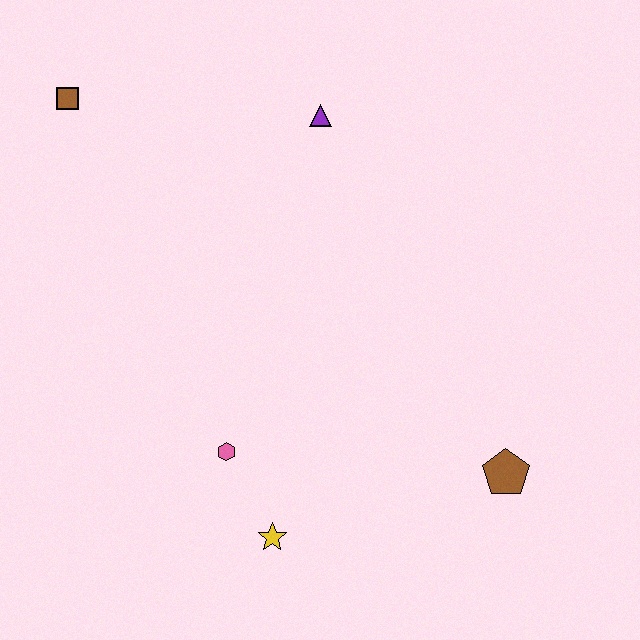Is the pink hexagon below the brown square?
Yes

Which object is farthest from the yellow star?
The brown square is farthest from the yellow star.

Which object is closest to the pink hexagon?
The yellow star is closest to the pink hexagon.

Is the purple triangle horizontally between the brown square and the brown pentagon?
Yes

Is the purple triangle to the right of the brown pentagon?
No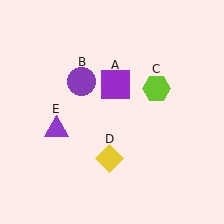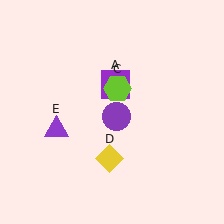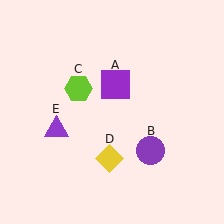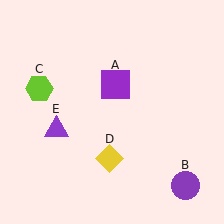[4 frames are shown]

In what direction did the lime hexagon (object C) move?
The lime hexagon (object C) moved left.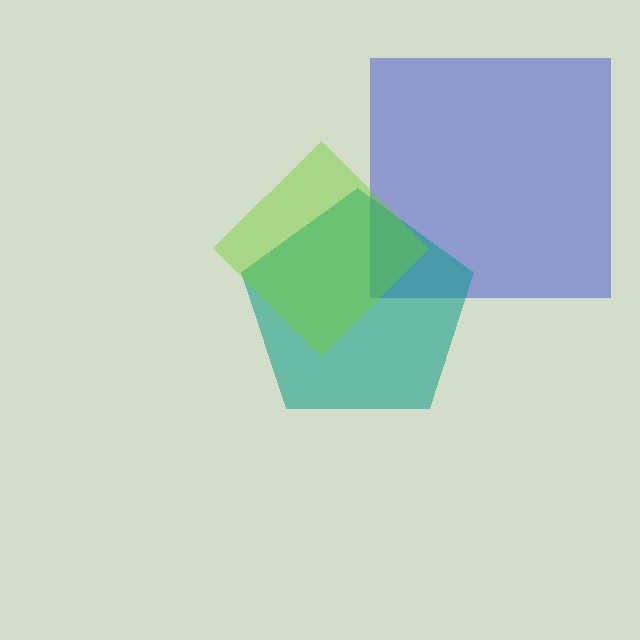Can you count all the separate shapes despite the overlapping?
Yes, there are 3 separate shapes.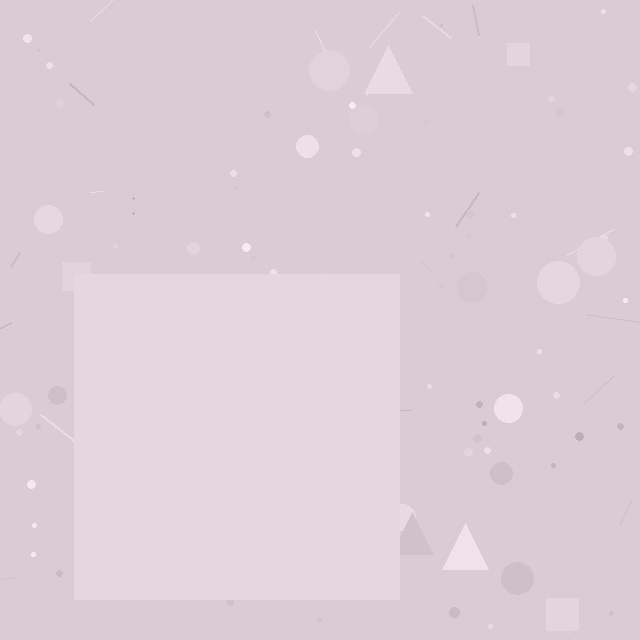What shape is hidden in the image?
A square is hidden in the image.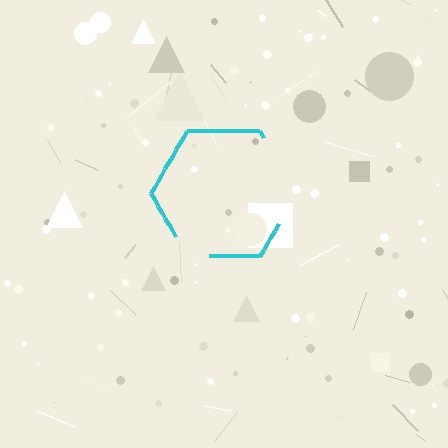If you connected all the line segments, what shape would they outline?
They would outline a hexagon.